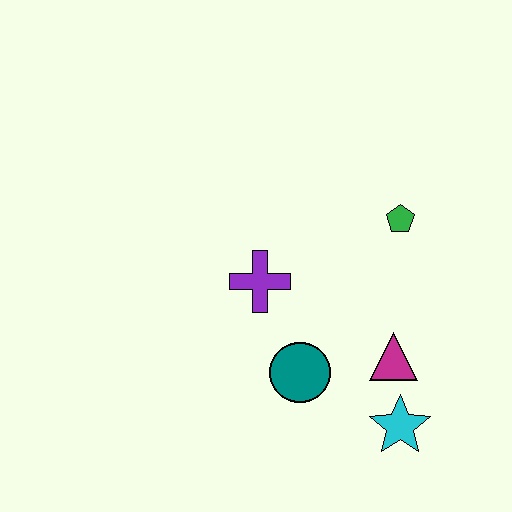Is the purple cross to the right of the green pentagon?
No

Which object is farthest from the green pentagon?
The cyan star is farthest from the green pentagon.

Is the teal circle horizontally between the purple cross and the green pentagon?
Yes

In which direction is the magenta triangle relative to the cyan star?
The magenta triangle is above the cyan star.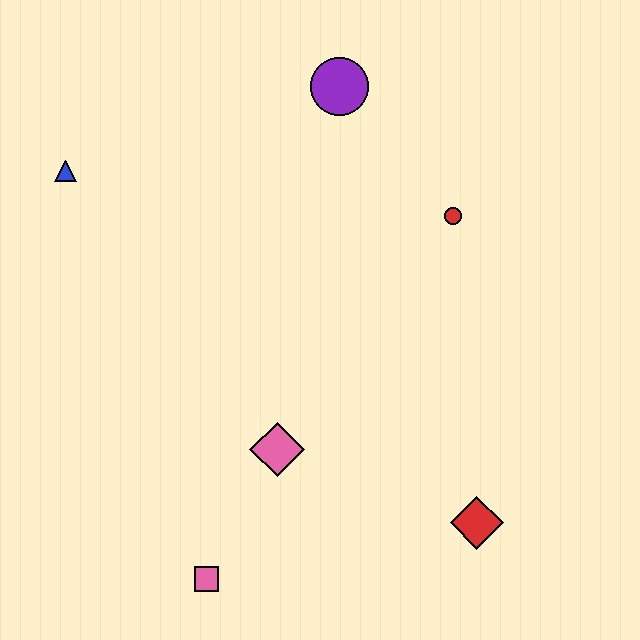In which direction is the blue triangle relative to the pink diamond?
The blue triangle is above the pink diamond.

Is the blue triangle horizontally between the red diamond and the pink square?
No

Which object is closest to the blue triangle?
The purple circle is closest to the blue triangle.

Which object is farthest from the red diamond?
The blue triangle is farthest from the red diamond.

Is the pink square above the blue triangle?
No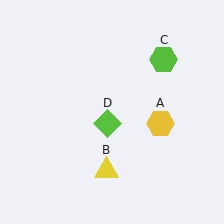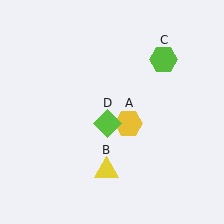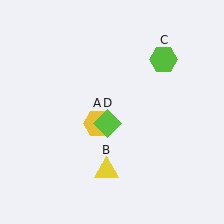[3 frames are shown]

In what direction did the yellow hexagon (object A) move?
The yellow hexagon (object A) moved left.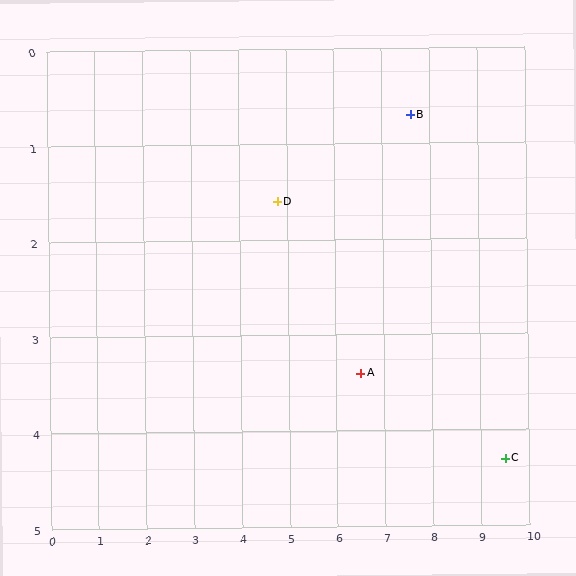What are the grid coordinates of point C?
Point C is at approximately (9.5, 4.3).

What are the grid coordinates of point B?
Point B is at approximately (7.6, 0.7).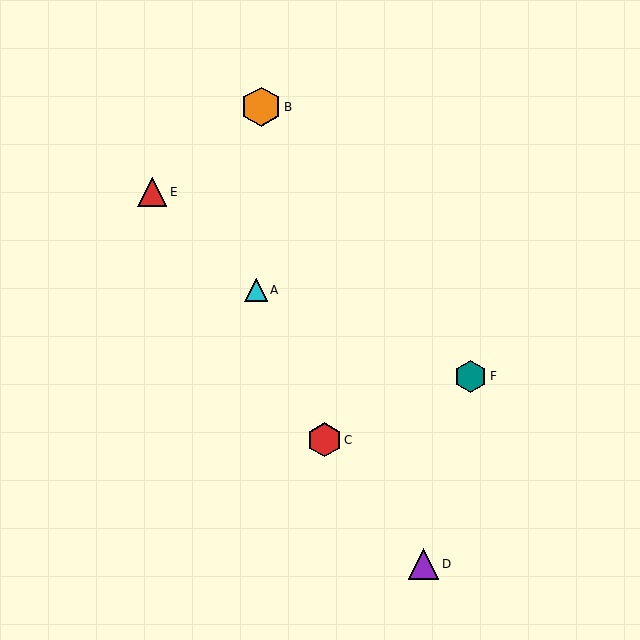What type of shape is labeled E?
Shape E is a red triangle.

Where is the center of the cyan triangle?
The center of the cyan triangle is at (256, 290).